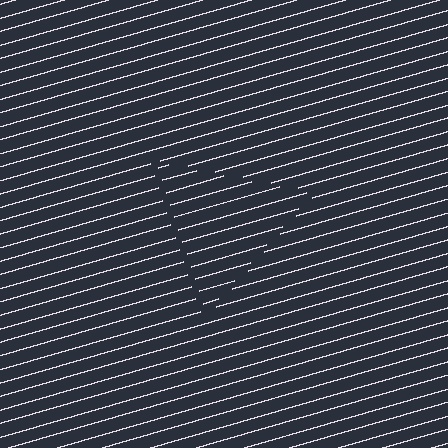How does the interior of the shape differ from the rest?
The interior of the shape contains the same grating, shifted by half a period — the contour is defined by the phase discontinuity where line-ends from the inner and outer gratings abut.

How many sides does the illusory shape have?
3 sides — the line-ends trace a triangle.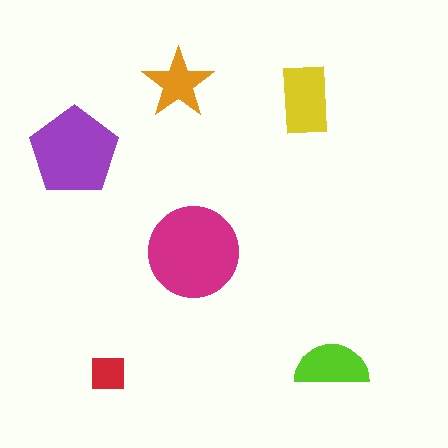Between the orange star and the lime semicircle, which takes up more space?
The lime semicircle.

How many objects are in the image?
There are 6 objects in the image.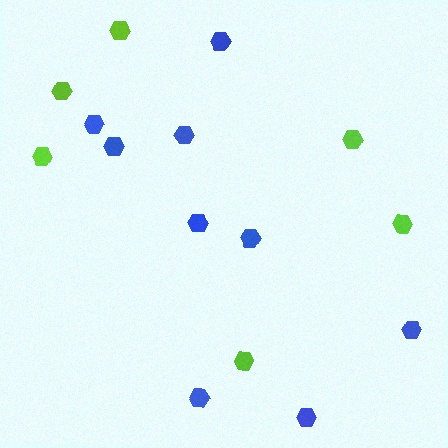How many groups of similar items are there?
There are 2 groups: one group of lime hexagons (6) and one group of blue hexagons (9).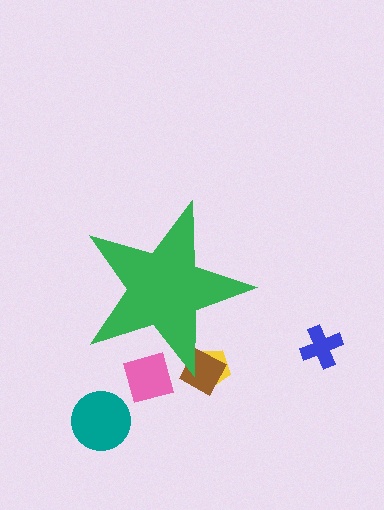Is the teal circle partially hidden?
No, the teal circle is fully visible.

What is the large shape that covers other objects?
A green star.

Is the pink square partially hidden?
Yes, the pink square is partially hidden behind the green star.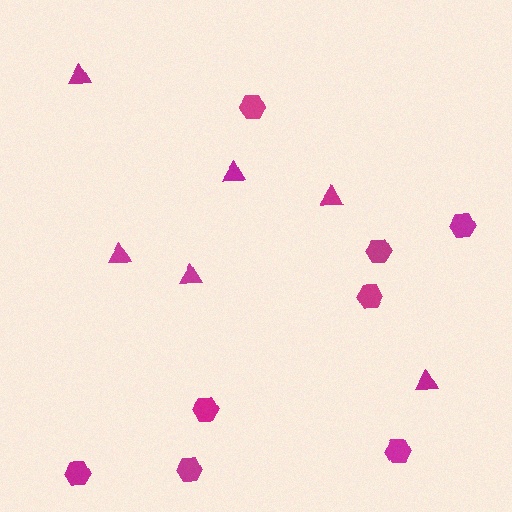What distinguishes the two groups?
There are 2 groups: one group of hexagons (8) and one group of triangles (6).